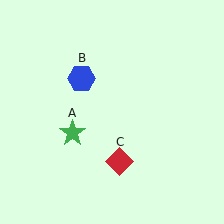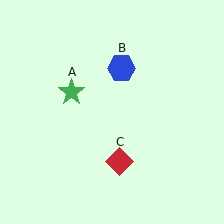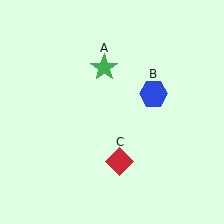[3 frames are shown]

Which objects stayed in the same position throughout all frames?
Red diamond (object C) remained stationary.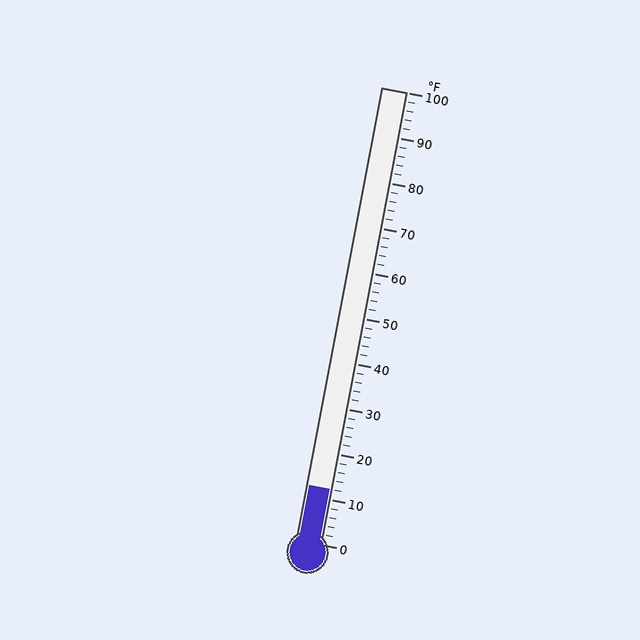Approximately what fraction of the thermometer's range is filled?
The thermometer is filled to approximately 10% of its range.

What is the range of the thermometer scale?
The thermometer scale ranges from 0°F to 100°F.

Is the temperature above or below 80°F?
The temperature is below 80°F.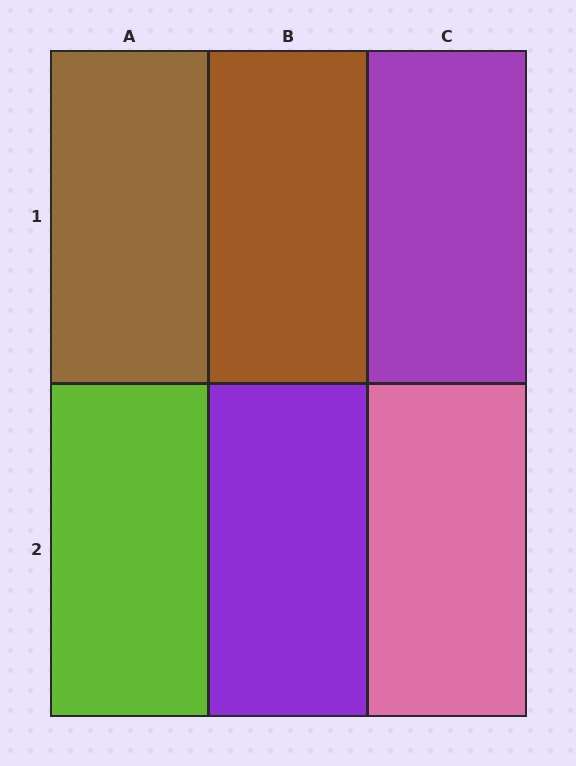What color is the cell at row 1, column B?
Brown.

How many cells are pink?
1 cell is pink.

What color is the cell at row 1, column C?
Purple.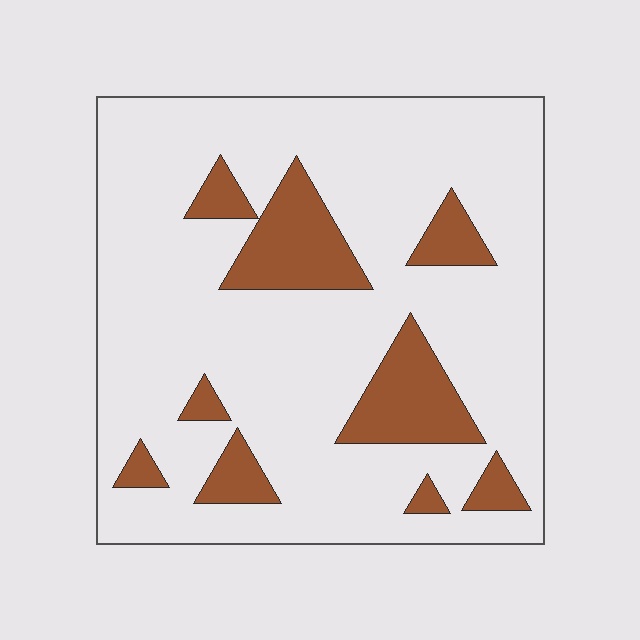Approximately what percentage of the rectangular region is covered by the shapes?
Approximately 20%.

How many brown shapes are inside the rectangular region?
9.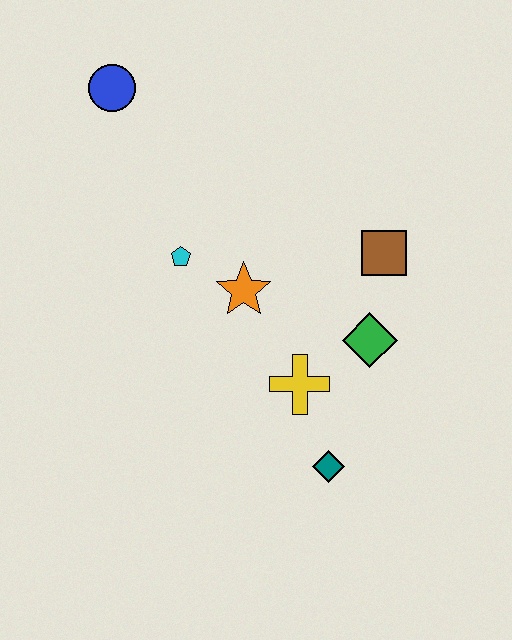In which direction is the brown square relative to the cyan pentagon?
The brown square is to the right of the cyan pentagon.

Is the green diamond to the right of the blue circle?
Yes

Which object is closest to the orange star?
The cyan pentagon is closest to the orange star.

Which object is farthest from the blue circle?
The teal diamond is farthest from the blue circle.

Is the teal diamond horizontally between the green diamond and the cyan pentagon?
Yes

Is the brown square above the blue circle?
No